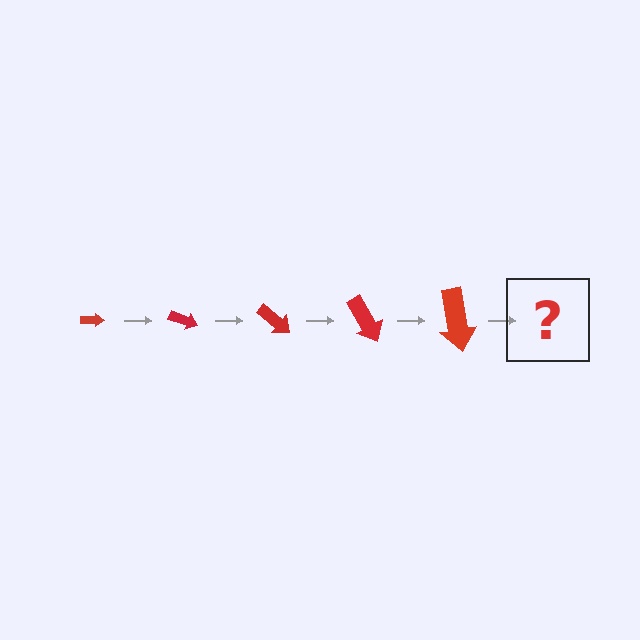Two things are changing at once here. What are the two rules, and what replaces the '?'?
The two rules are that the arrow grows larger each step and it rotates 20 degrees each step. The '?' should be an arrow, larger than the previous one and rotated 100 degrees from the start.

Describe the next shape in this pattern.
It should be an arrow, larger than the previous one and rotated 100 degrees from the start.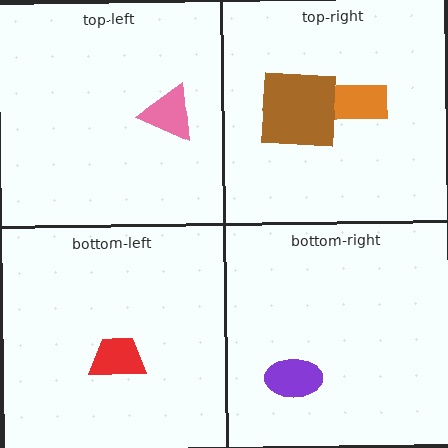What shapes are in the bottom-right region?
The purple ellipse.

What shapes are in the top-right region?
The orange rectangle, the brown square.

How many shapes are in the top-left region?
1.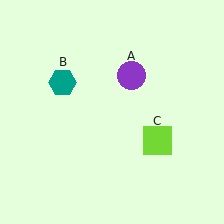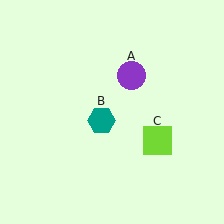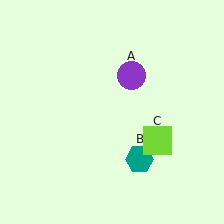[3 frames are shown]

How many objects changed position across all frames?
1 object changed position: teal hexagon (object B).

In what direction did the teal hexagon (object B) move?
The teal hexagon (object B) moved down and to the right.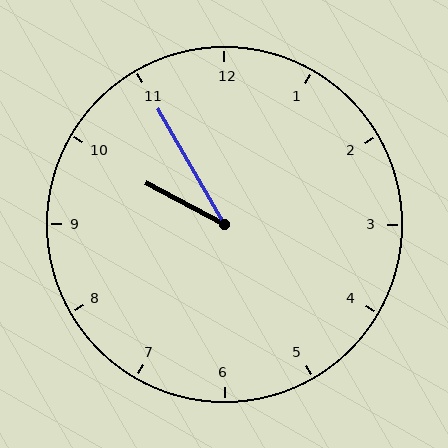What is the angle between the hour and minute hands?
Approximately 32 degrees.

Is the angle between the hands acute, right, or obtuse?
It is acute.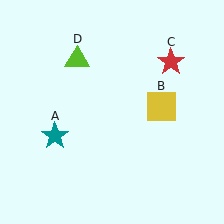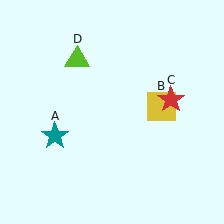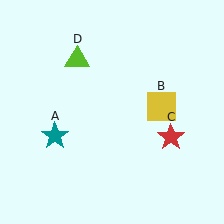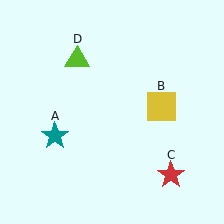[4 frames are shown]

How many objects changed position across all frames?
1 object changed position: red star (object C).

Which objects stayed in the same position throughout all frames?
Teal star (object A) and yellow square (object B) and lime triangle (object D) remained stationary.